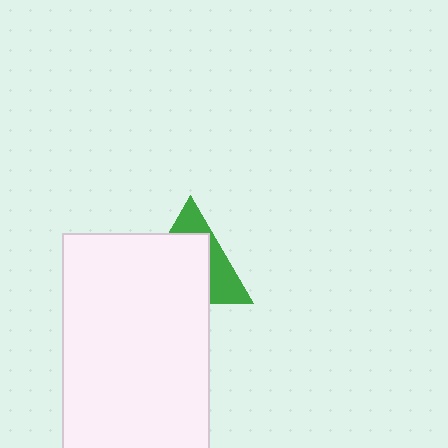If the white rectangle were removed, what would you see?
You would see the complete green triangle.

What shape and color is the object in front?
The object in front is a white rectangle.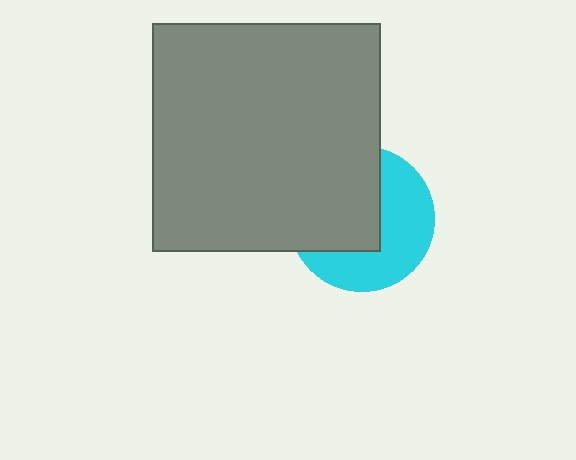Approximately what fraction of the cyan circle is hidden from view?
Roughly 51% of the cyan circle is hidden behind the gray square.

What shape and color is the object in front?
The object in front is a gray square.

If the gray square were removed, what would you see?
You would see the complete cyan circle.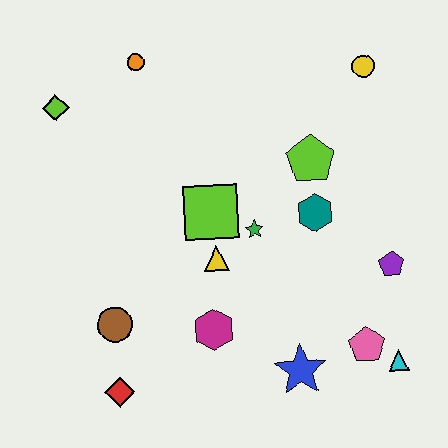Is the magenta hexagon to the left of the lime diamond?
No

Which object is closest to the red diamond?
The brown circle is closest to the red diamond.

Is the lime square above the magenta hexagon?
Yes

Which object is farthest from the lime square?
The cyan triangle is farthest from the lime square.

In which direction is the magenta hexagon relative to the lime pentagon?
The magenta hexagon is below the lime pentagon.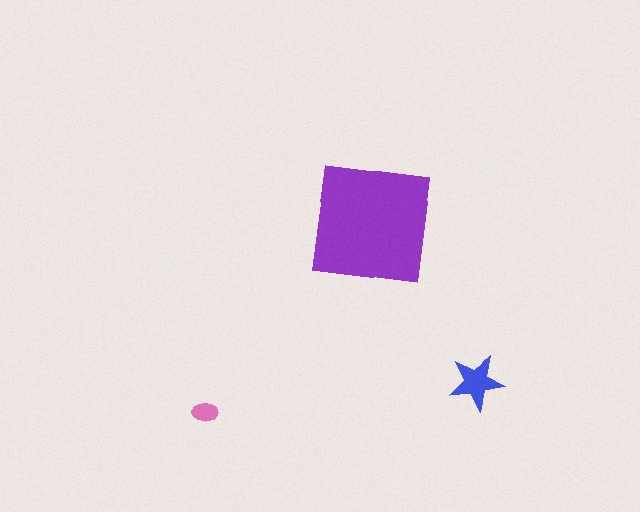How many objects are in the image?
There are 3 objects in the image.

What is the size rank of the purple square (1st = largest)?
1st.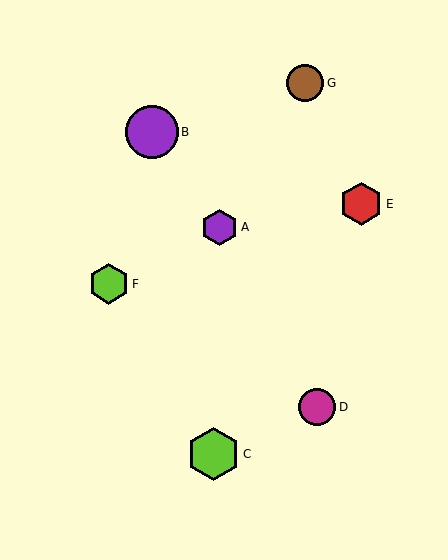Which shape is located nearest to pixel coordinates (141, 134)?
The purple circle (labeled B) at (152, 132) is nearest to that location.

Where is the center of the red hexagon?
The center of the red hexagon is at (361, 204).